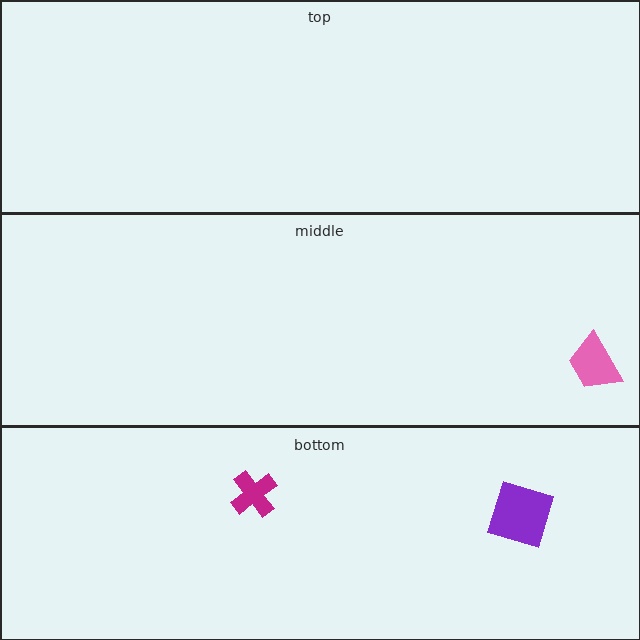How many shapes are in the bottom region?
2.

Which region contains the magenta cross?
The bottom region.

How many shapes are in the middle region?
1.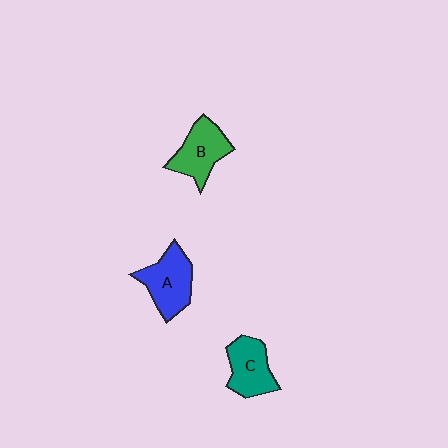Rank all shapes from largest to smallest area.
From largest to smallest: A (blue), B (green), C (teal).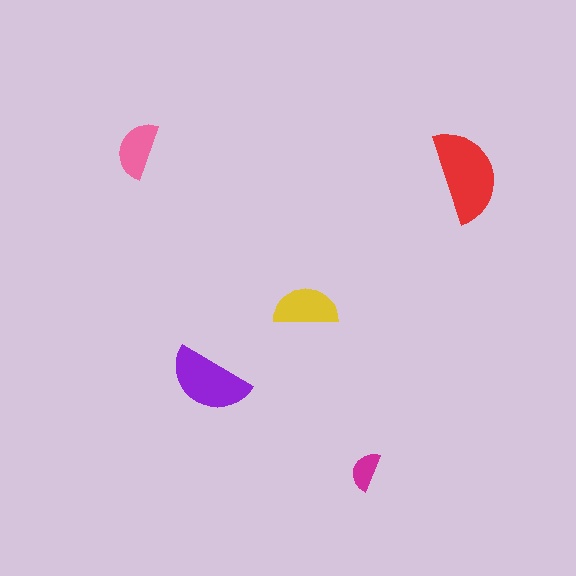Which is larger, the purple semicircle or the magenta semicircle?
The purple one.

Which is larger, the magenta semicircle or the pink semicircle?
The pink one.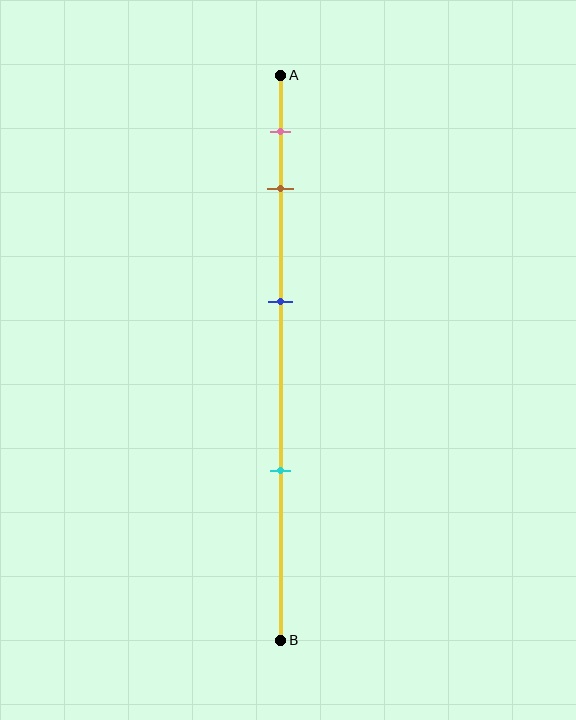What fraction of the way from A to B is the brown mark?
The brown mark is approximately 20% (0.2) of the way from A to B.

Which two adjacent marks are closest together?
The pink and brown marks are the closest adjacent pair.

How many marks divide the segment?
There are 4 marks dividing the segment.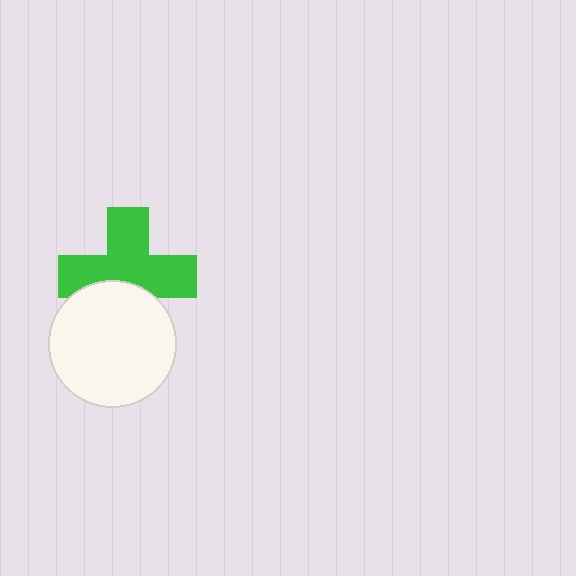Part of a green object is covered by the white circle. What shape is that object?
It is a cross.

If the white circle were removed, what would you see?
You would see the complete green cross.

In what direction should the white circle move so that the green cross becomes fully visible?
The white circle should move down. That is the shortest direction to clear the overlap and leave the green cross fully visible.